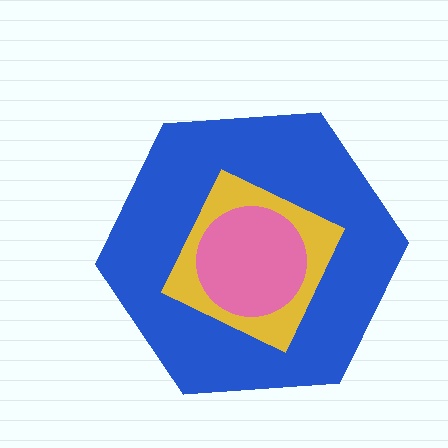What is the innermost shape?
The pink circle.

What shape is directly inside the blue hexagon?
The yellow square.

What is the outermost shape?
The blue hexagon.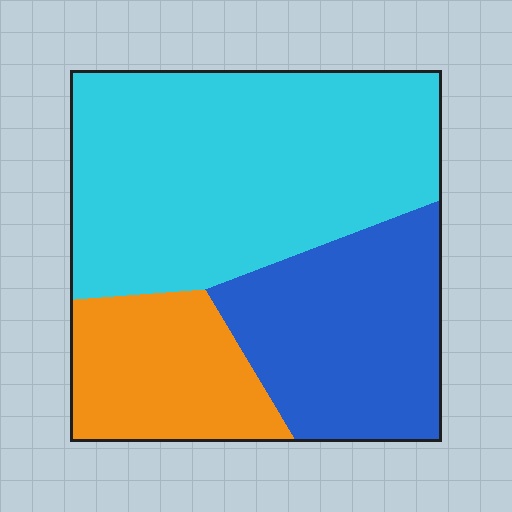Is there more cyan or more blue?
Cyan.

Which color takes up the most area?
Cyan, at roughly 50%.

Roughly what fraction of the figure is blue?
Blue takes up about one quarter (1/4) of the figure.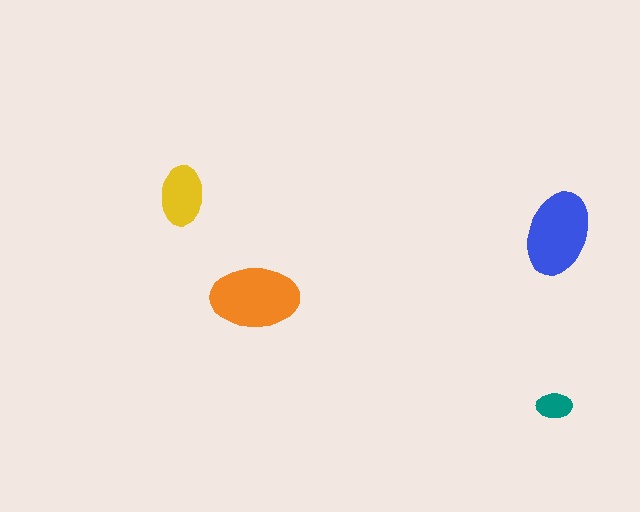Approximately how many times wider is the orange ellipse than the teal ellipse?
About 2.5 times wider.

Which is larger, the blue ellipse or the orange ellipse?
The orange one.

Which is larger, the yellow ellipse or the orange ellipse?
The orange one.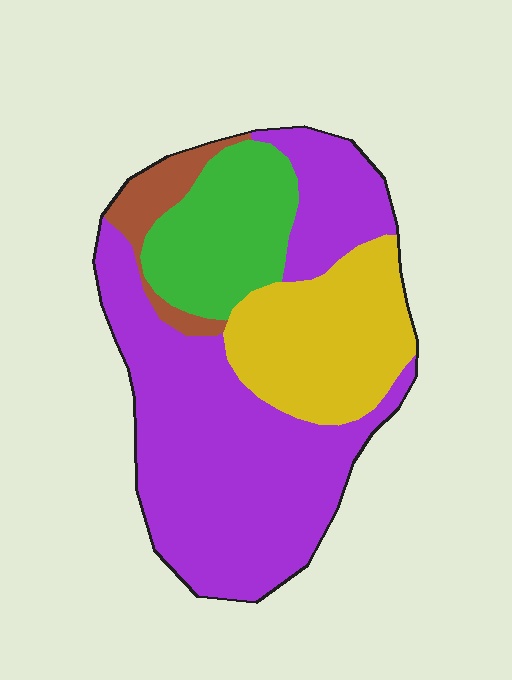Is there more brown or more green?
Green.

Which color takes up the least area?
Brown, at roughly 5%.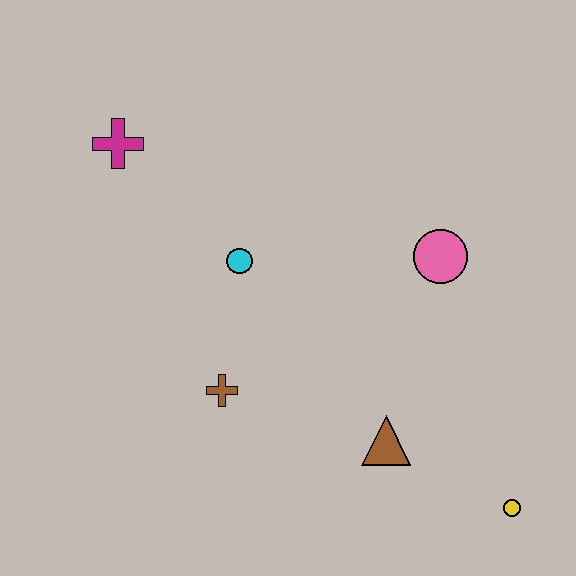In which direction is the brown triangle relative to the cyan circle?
The brown triangle is below the cyan circle.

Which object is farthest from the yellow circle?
The magenta cross is farthest from the yellow circle.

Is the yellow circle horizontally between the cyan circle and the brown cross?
No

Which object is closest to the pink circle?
The brown triangle is closest to the pink circle.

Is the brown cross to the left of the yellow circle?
Yes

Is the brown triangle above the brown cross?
No